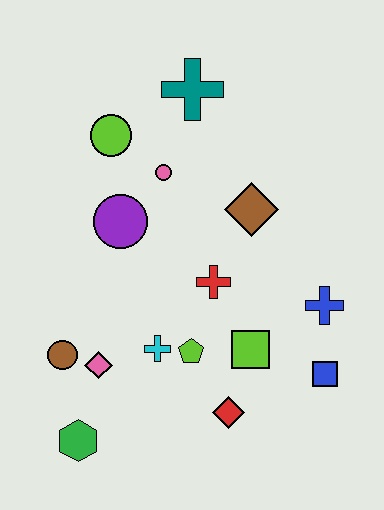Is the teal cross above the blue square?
Yes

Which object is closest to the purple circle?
The pink circle is closest to the purple circle.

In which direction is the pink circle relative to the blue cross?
The pink circle is to the left of the blue cross.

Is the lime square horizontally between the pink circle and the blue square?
Yes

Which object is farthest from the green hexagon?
The teal cross is farthest from the green hexagon.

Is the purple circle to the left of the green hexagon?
No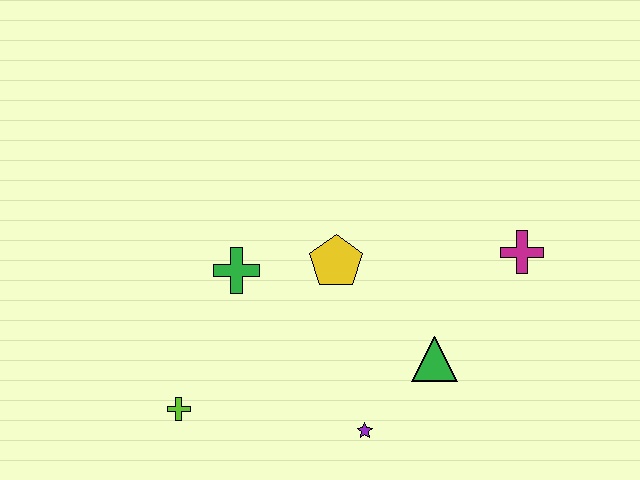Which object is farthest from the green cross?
The magenta cross is farthest from the green cross.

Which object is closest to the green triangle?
The purple star is closest to the green triangle.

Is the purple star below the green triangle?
Yes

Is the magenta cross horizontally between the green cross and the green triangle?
No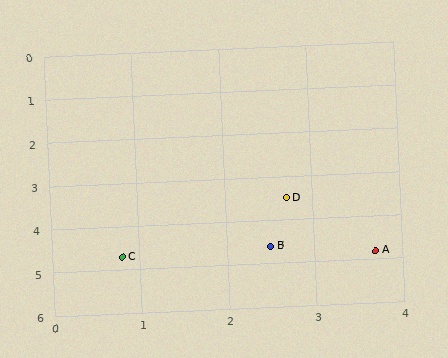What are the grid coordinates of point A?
Point A is at approximately (3.7, 4.8).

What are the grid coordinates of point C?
Point C is at approximately (0.8, 4.7).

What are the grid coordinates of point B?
Point B is at approximately (2.5, 4.6).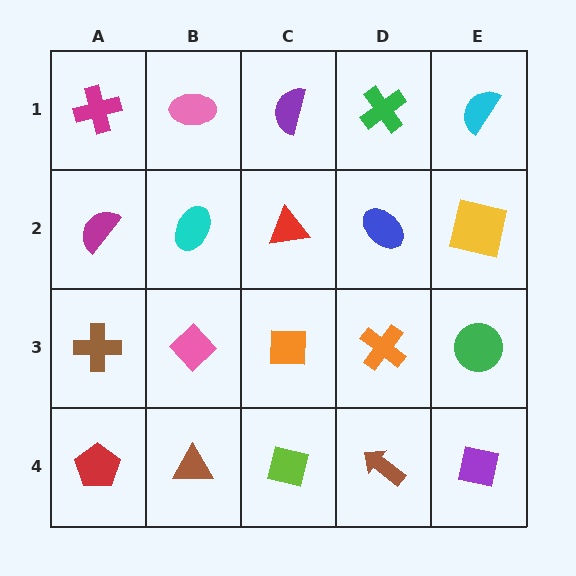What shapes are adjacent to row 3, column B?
A cyan ellipse (row 2, column B), a brown triangle (row 4, column B), a brown cross (row 3, column A), an orange square (row 3, column C).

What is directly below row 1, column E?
A yellow square.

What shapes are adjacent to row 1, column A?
A magenta semicircle (row 2, column A), a pink ellipse (row 1, column B).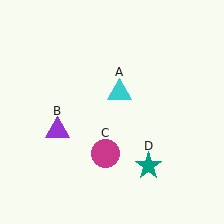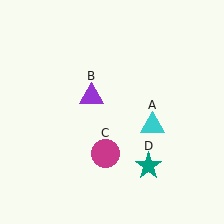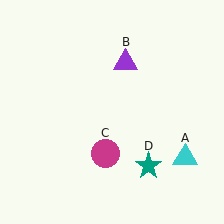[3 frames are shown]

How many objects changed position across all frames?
2 objects changed position: cyan triangle (object A), purple triangle (object B).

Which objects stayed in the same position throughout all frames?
Magenta circle (object C) and teal star (object D) remained stationary.